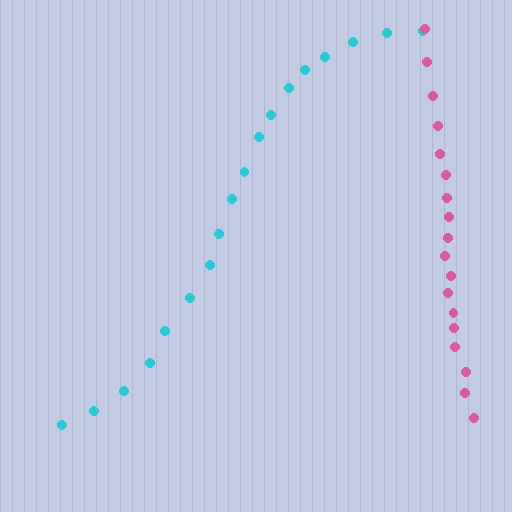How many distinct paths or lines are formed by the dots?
There are 2 distinct paths.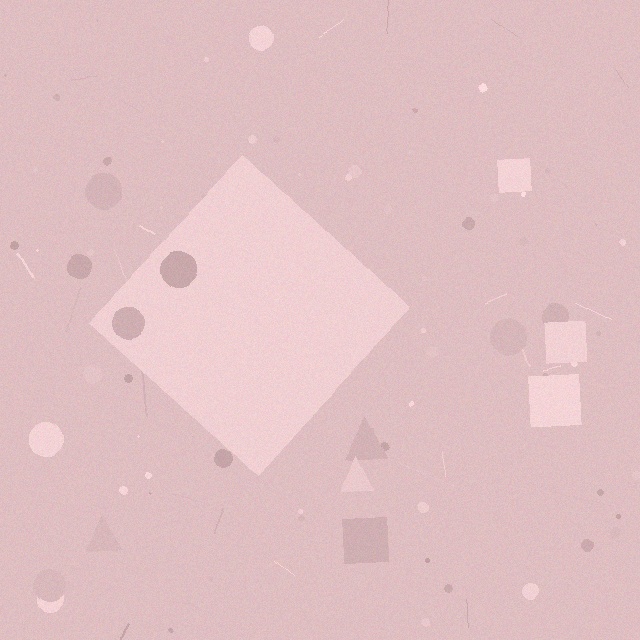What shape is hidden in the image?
A diamond is hidden in the image.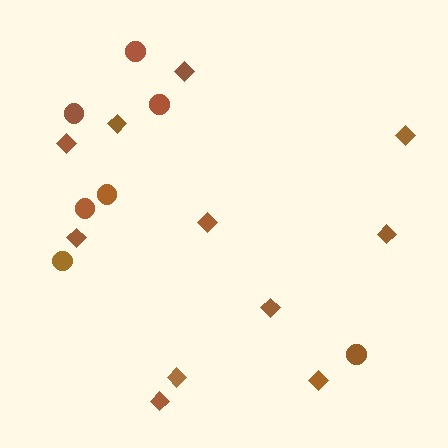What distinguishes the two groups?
There are 2 groups: one group of diamonds (11) and one group of circles (7).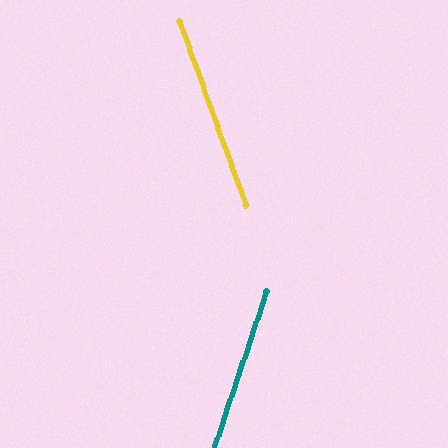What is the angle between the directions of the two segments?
Approximately 38 degrees.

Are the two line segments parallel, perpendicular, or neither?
Neither parallel nor perpendicular — they differ by about 38°.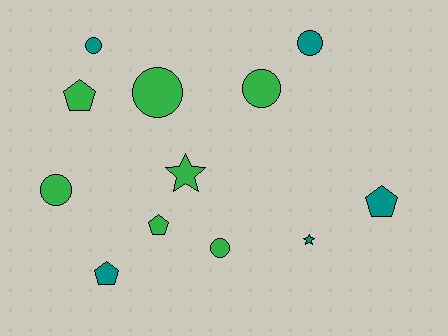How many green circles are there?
There are 4 green circles.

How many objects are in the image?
There are 12 objects.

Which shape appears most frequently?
Circle, with 6 objects.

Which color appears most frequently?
Green, with 7 objects.